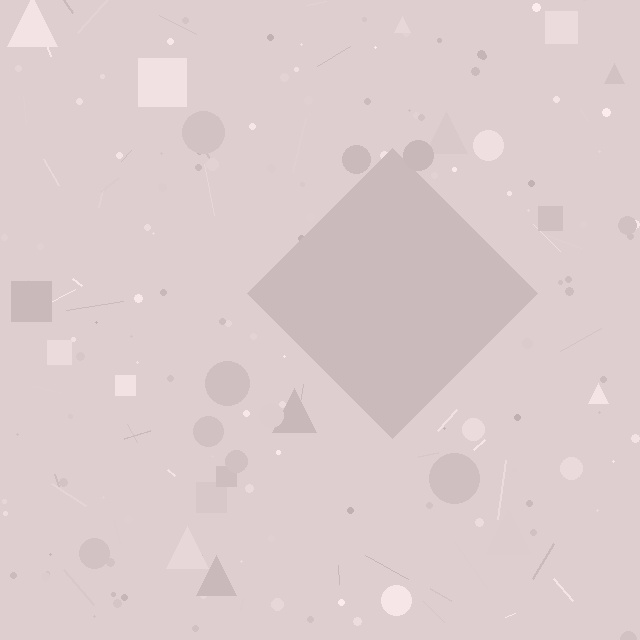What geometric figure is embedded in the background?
A diamond is embedded in the background.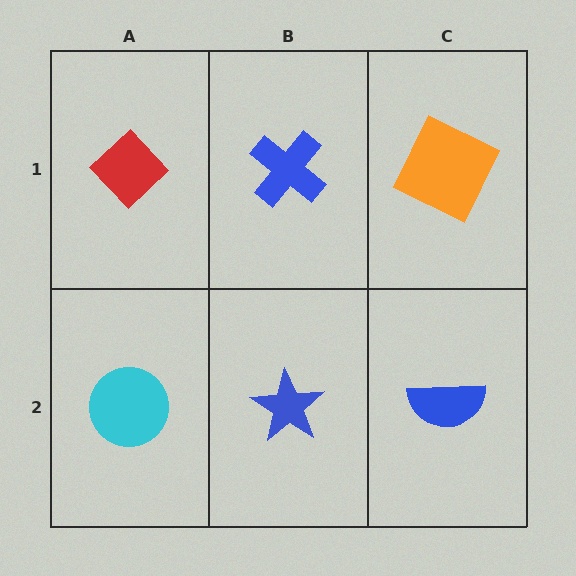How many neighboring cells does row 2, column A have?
2.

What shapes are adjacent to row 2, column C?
An orange square (row 1, column C), a blue star (row 2, column B).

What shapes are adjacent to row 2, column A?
A red diamond (row 1, column A), a blue star (row 2, column B).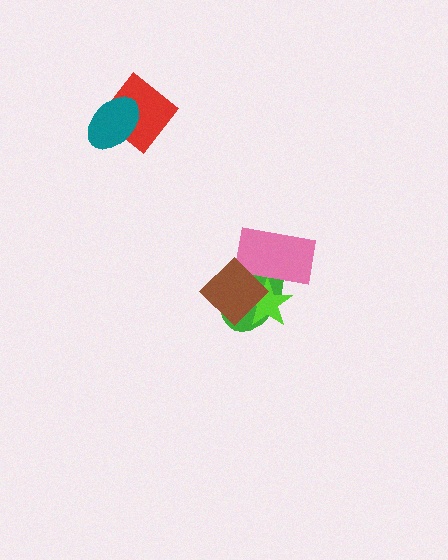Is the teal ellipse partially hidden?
No, no other shape covers it.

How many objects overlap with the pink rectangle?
3 objects overlap with the pink rectangle.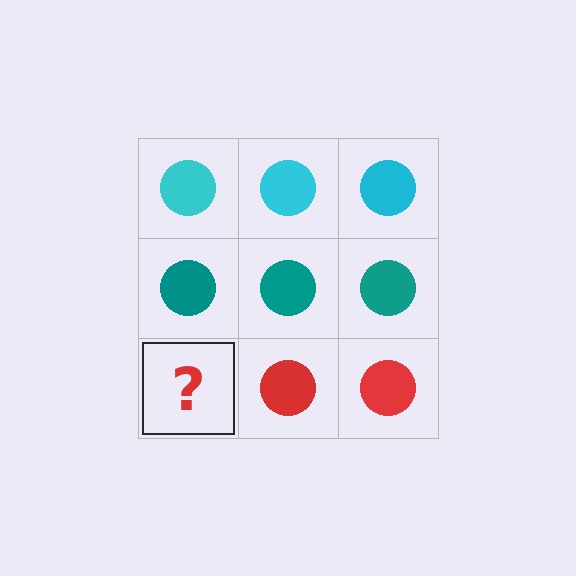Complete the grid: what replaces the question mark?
The question mark should be replaced with a red circle.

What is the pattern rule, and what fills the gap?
The rule is that each row has a consistent color. The gap should be filled with a red circle.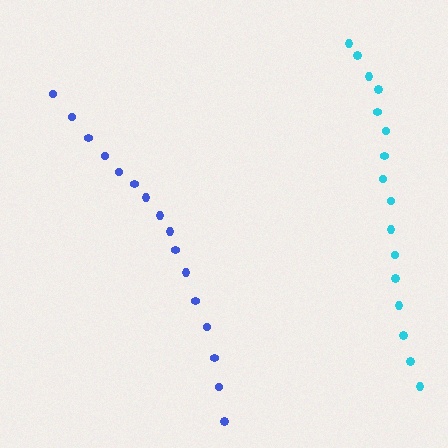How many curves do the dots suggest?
There are 2 distinct paths.